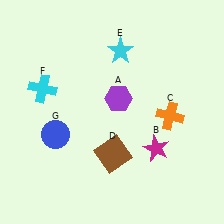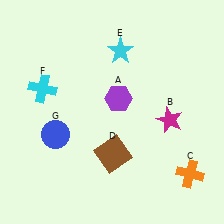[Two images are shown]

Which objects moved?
The objects that moved are: the magenta star (B), the orange cross (C).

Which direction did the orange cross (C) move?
The orange cross (C) moved down.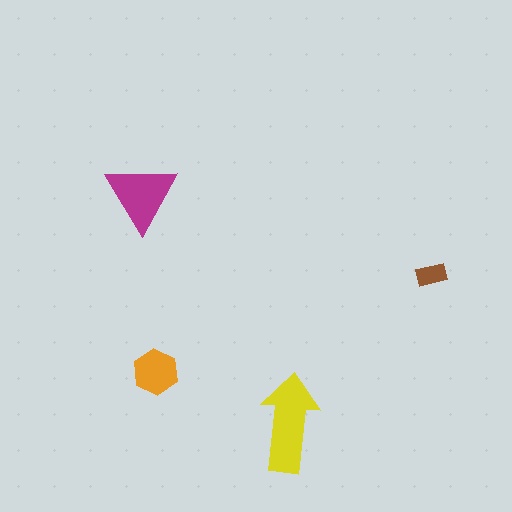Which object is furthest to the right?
The brown rectangle is rightmost.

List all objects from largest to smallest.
The yellow arrow, the magenta triangle, the orange hexagon, the brown rectangle.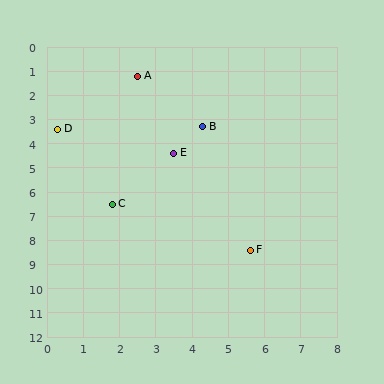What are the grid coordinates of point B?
Point B is at approximately (4.3, 3.3).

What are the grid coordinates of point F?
Point F is at approximately (5.6, 8.4).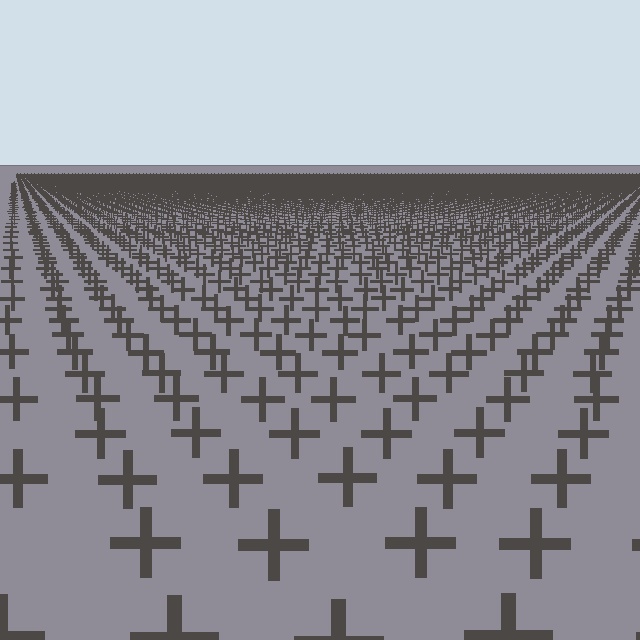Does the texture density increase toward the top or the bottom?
Density increases toward the top.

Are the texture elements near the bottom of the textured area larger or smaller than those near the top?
Larger. Near the bottom, elements are closer to the viewer and appear at a bigger on-screen size.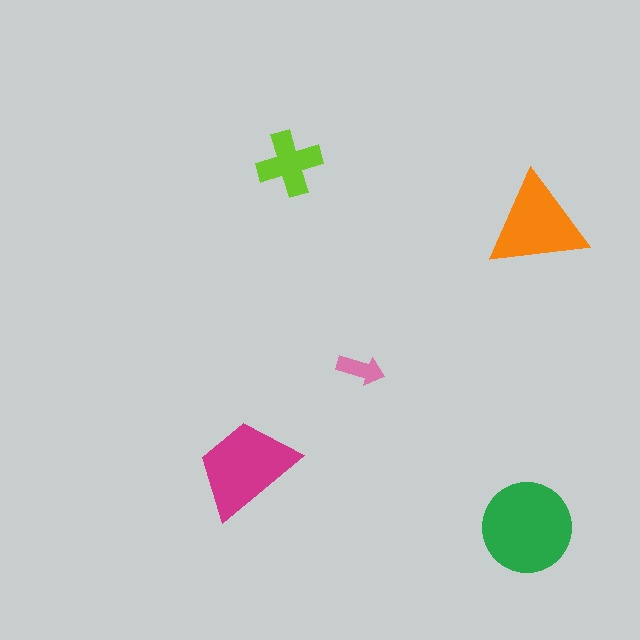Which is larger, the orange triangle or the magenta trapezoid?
The magenta trapezoid.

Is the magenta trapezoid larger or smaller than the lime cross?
Larger.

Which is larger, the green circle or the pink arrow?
The green circle.